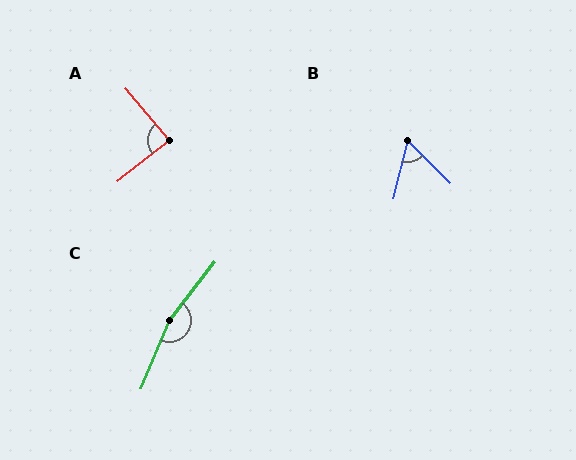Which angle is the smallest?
B, at approximately 60 degrees.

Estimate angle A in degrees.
Approximately 88 degrees.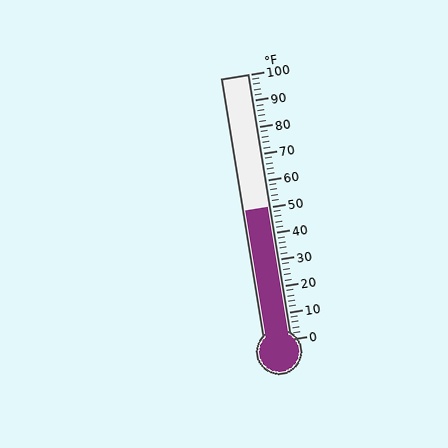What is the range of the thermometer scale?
The thermometer scale ranges from 0°F to 100°F.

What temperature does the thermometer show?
The thermometer shows approximately 50°F.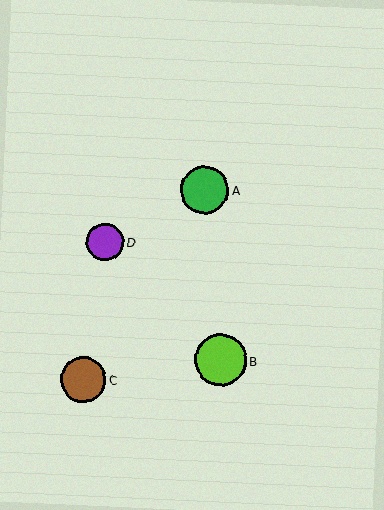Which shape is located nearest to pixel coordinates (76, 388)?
The brown circle (labeled C) at (83, 380) is nearest to that location.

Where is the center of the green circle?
The center of the green circle is at (205, 190).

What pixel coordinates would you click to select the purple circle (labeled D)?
Click at (105, 242) to select the purple circle D.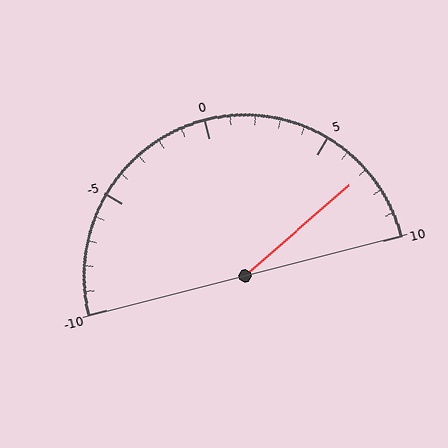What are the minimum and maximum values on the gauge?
The gauge ranges from -10 to 10.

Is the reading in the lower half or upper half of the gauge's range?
The reading is in the upper half of the range (-10 to 10).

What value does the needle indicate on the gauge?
The needle indicates approximately 7.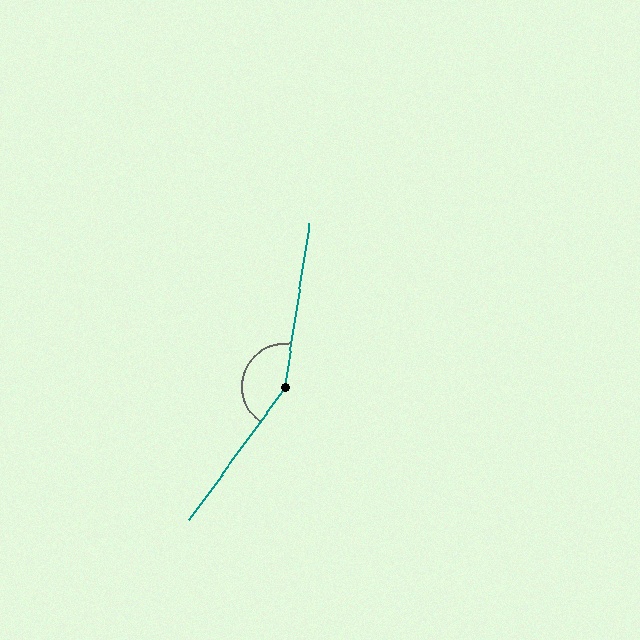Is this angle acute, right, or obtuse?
It is obtuse.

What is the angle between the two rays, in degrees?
Approximately 153 degrees.